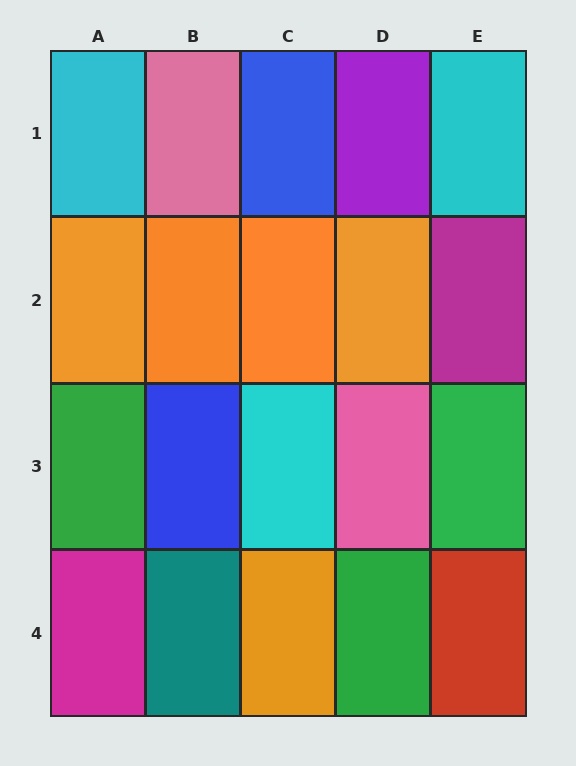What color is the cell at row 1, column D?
Purple.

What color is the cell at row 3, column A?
Green.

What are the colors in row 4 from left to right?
Magenta, teal, orange, green, red.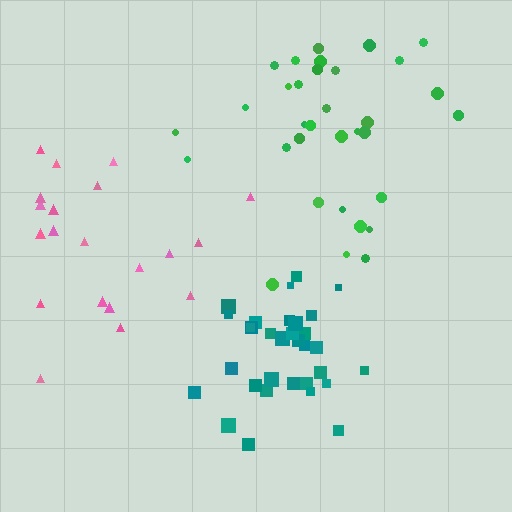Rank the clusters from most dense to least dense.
teal, green, pink.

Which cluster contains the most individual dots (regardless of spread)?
Green (33).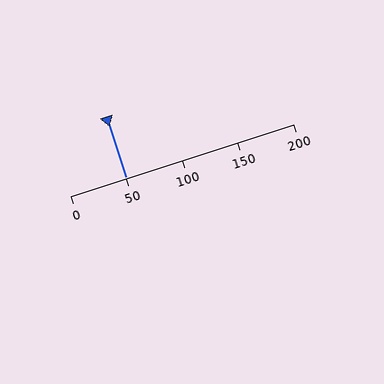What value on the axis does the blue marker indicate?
The marker indicates approximately 50.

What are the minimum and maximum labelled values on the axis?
The axis runs from 0 to 200.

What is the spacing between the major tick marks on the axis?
The major ticks are spaced 50 apart.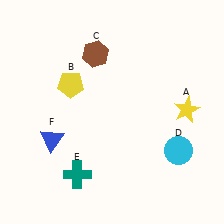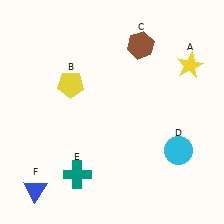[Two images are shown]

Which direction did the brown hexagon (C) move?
The brown hexagon (C) moved right.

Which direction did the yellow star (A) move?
The yellow star (A) moved up.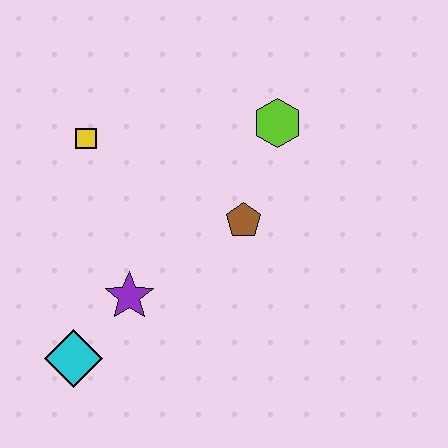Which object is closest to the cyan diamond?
The purple star is closest to the cyan diamond.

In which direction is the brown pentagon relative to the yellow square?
The brown pentagon is to the right of the yellow square.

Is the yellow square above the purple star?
Yes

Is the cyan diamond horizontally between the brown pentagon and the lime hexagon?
No